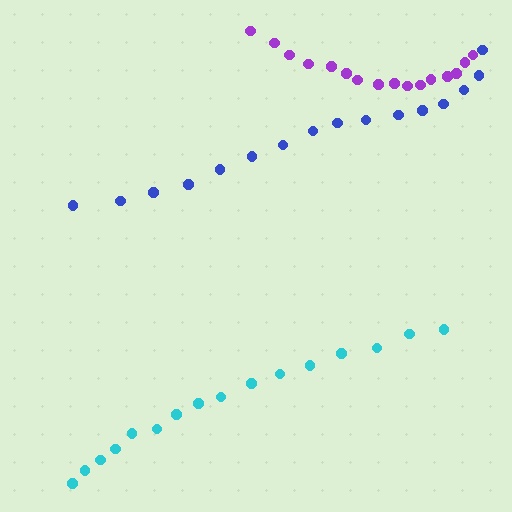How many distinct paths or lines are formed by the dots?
There are 3 distinct paths.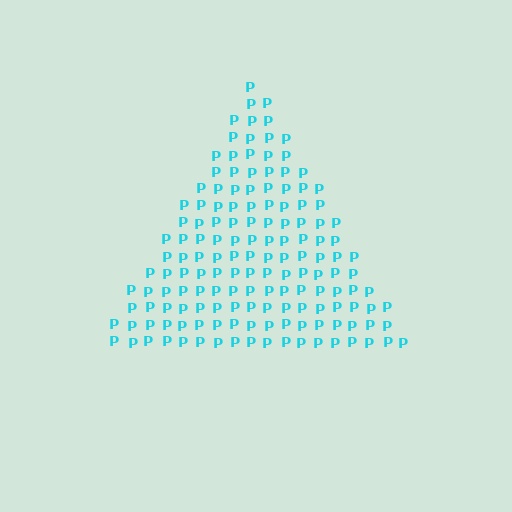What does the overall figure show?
The overall figure shows a triangle.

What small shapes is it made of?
It is made of small letter P's.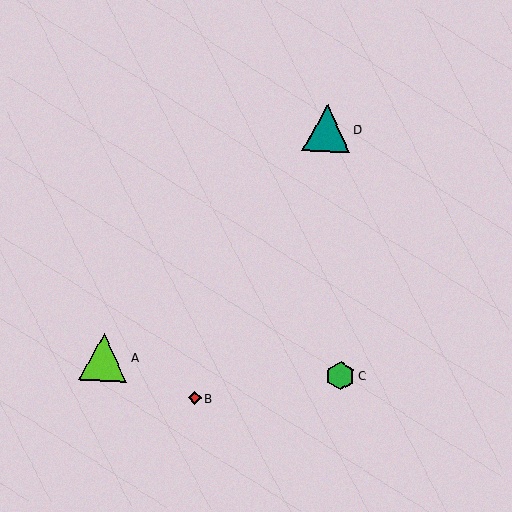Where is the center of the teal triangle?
The center of the teal triangle is at (327, 128).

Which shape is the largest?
The lime triangle (labeled A) is the largest.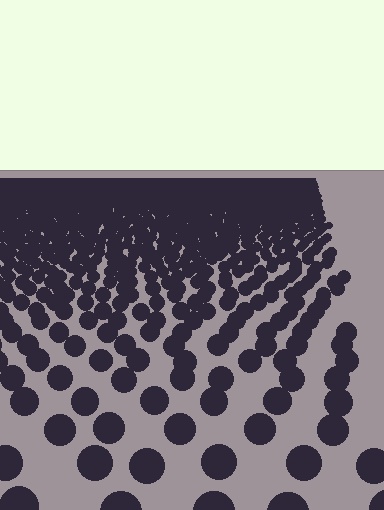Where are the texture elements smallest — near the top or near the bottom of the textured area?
Near the top.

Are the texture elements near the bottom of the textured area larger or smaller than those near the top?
Larger. Near the bottom, elements are closer to the viewer and appear at a bigger on-screen size.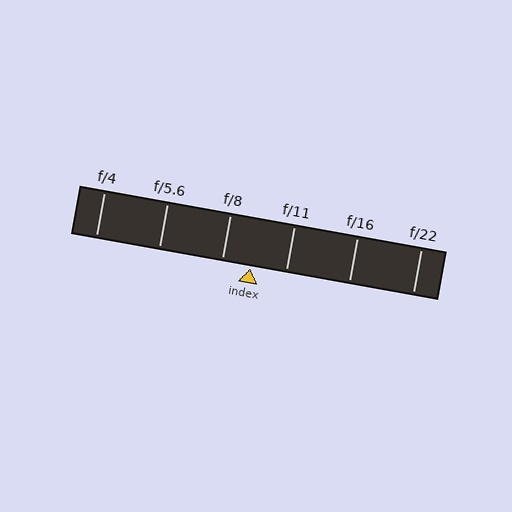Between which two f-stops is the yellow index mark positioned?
The index mark is between f/8 and f/11.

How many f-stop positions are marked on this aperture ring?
There are 6 f-stop positions marked.